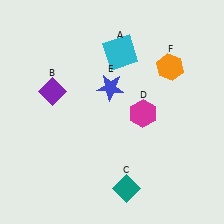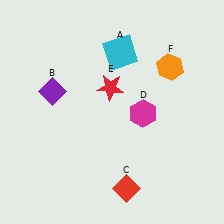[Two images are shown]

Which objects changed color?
C changed from teal to red. E changed from blue to red.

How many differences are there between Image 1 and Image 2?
There are 2 differences between the two images.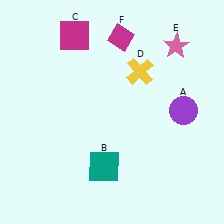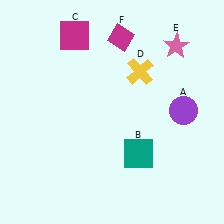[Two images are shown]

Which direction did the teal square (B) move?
The teal square (B) moved right.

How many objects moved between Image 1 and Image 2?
1 object moved between the two images.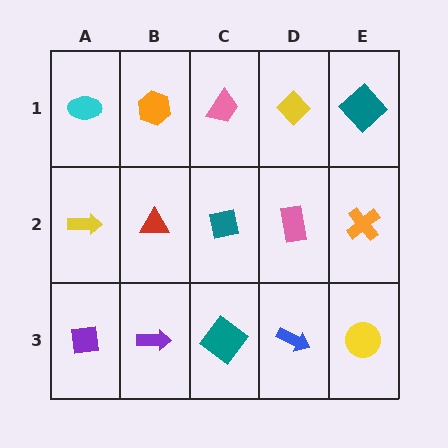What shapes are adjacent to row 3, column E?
An orange cross (row 2, column E), a blue arrow (row 3, column D).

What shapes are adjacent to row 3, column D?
A pink rectangle (row 2, column D), a teal diamond (row 3, column C), a yellow circle (row 3, column E).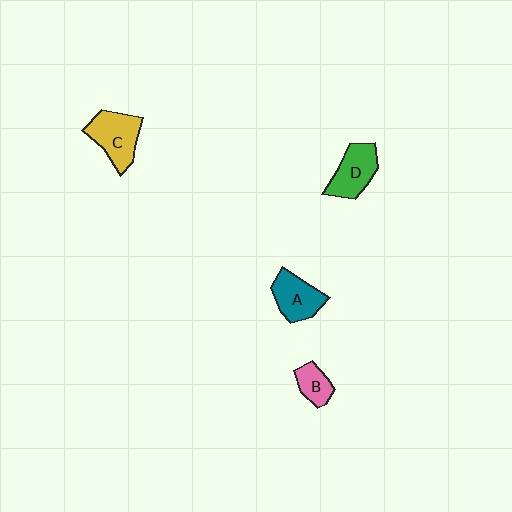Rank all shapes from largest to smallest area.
From largest to smallest: C (yellow), D (green), A (teal), B (pink).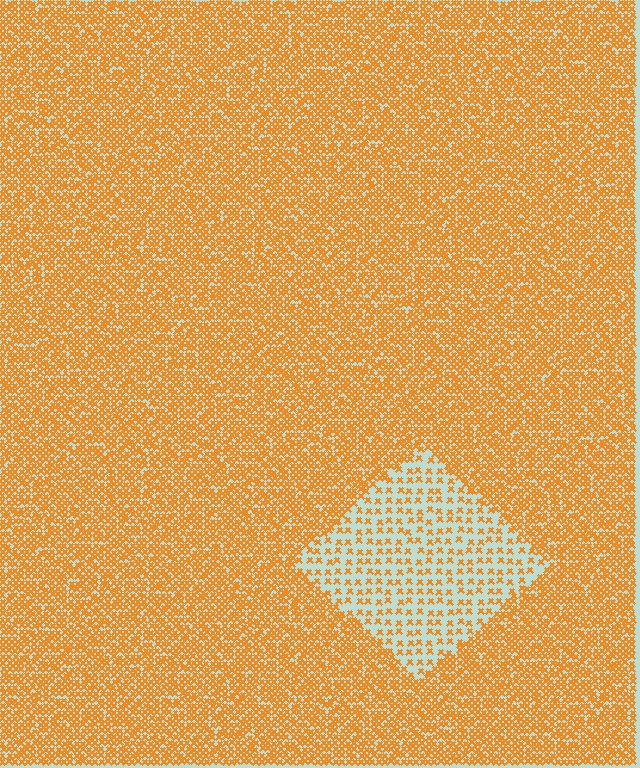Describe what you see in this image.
The image contains small orange elements arranged at two different densities. A diamond-shaped region is visible where the elements are less densely packed than the surrounding area.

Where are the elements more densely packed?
The elements are more densely packed outside the diamond boundary.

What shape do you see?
I see a diamond.